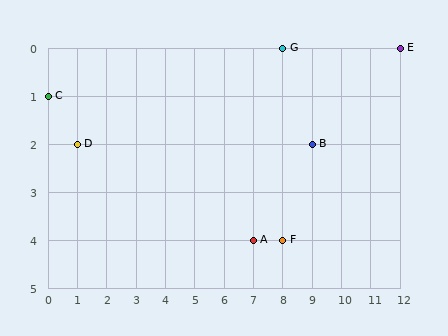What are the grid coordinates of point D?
Point D is at grid coordinates (1, 2).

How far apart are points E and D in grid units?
Points E and D are 11 columns and 2 rows apart (about 11.2 grid units diagonally).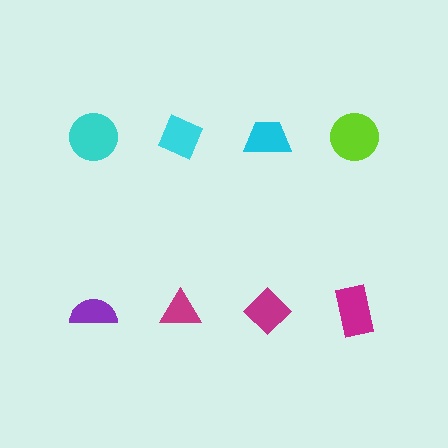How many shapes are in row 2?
4 shapes.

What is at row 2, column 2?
A magenta triangle.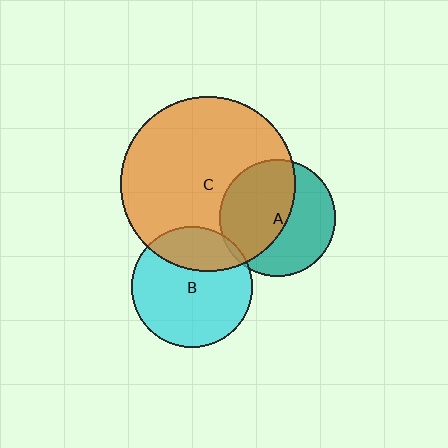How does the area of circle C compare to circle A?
Approximately 2.3 times.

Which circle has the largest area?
Circle C (orange).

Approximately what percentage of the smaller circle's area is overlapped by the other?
Approximately 5%.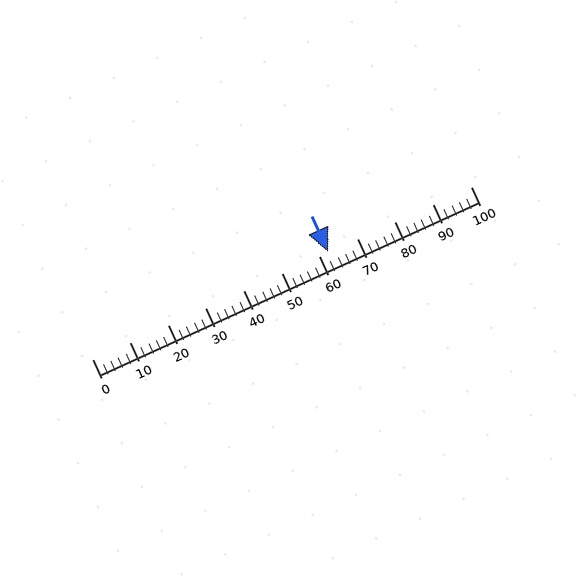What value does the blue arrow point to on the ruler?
The blue arrow points to approximately 62.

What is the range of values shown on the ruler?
The ruler shows values from 0 to 100.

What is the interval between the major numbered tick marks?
The major tick marks are spaced 10 units apart.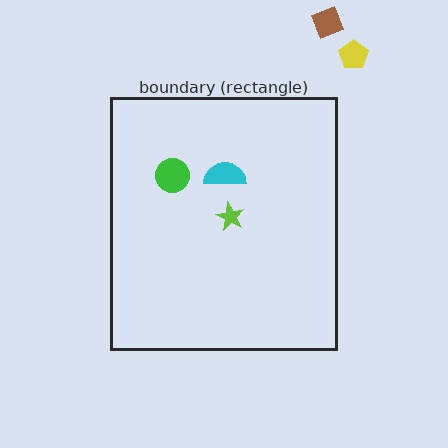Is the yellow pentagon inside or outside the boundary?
Outside.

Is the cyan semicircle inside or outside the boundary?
Inside.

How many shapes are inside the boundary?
3 inside, 2 outside.